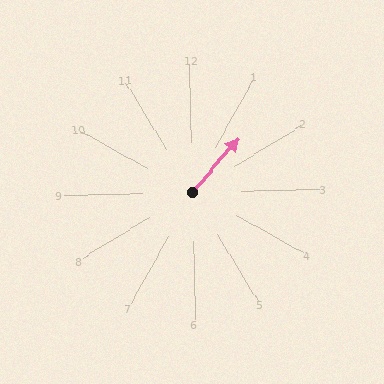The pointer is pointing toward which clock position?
Roughly 1 o'clock.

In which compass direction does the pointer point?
Northeast.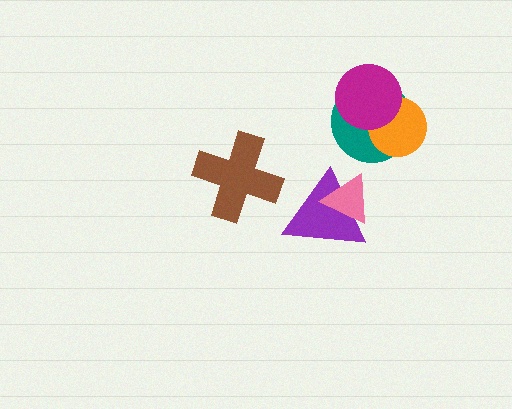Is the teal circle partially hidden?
Yes, it is partially covered by another shape.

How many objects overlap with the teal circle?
2 objects overlap with the teal circle.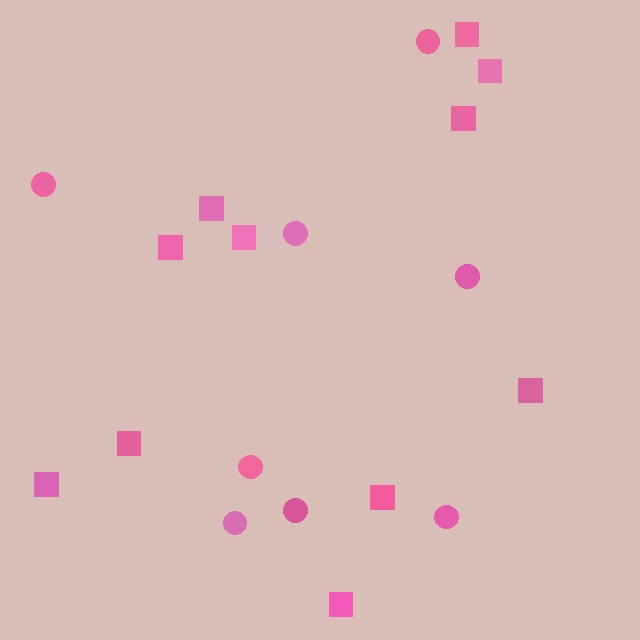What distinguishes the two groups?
There are 2 groups: one group of squares (11) and one group of circles (8).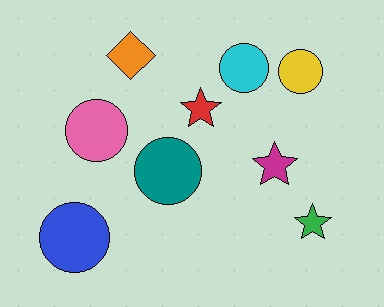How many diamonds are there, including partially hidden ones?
There is 1 diamond.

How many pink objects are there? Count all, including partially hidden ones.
There is 1 pink object.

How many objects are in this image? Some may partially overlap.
There are 9 objects.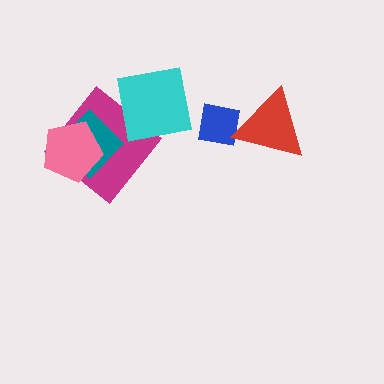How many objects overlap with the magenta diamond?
3 objects overlap with the magenta diamond.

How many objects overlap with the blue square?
1 object overlaps with the blue square.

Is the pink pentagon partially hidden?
No, no other shape covers it.